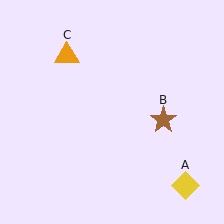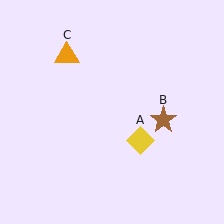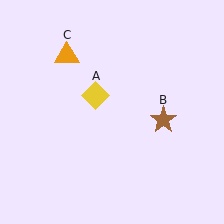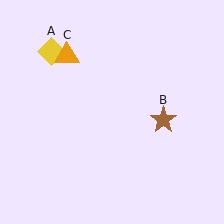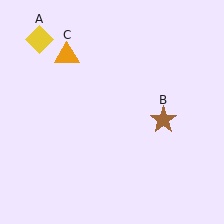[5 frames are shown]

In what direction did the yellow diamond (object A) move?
The yellow diamond (object A) moved up and to the left.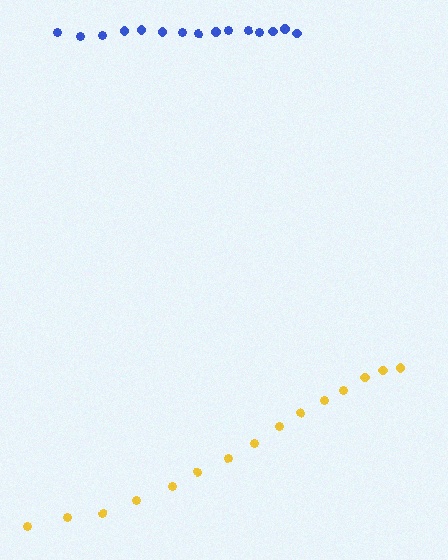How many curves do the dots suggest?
There are 2 distinct paths.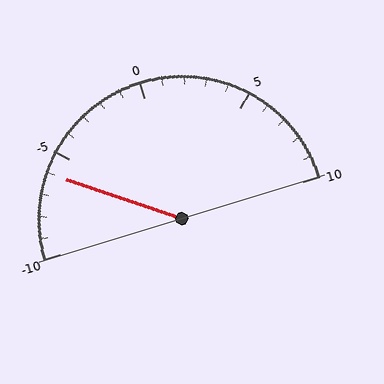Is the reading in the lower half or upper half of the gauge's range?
The reading is in the lower half of the range (-10 to 10).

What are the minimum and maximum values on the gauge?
The gauge ranges from -10 to 10.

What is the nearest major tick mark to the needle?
The nearest major tick mark is -5.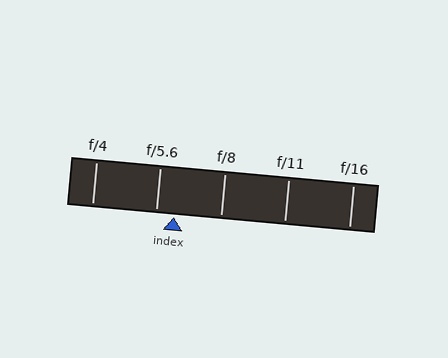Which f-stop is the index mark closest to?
The index mark is closest to f/5.6.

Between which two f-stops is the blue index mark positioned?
The index mark is between f/5.6 and f/8.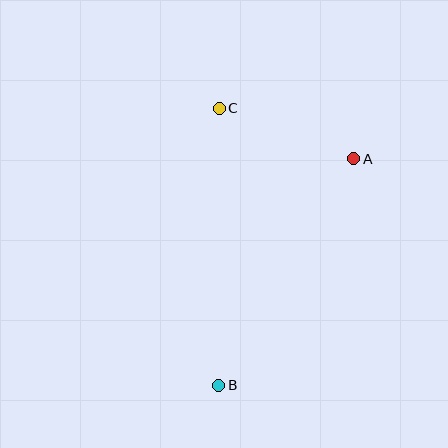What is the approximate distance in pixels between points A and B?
The distance between A and B is approximately 264 pixels.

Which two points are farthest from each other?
Points B and C are farthest from each other.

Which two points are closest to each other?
Points A and C are closest to each other.